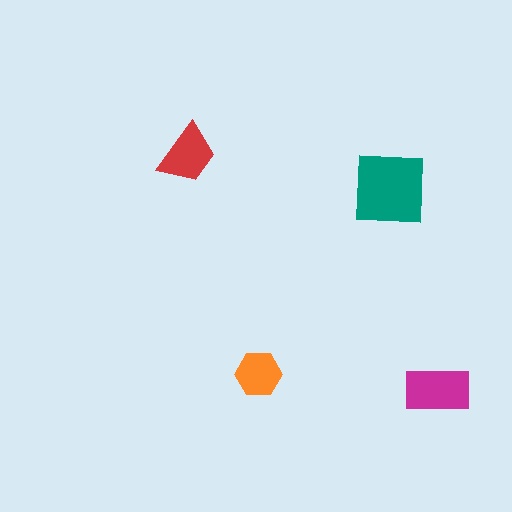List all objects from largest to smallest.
The teal square, the magenta rectangle, the red trapezoid, the orange hexagon.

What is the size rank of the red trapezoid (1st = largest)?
3rd.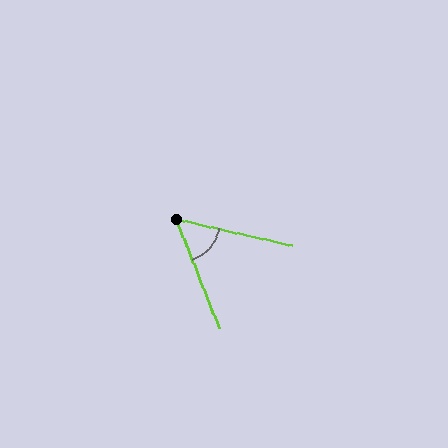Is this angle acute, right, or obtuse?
It is acute.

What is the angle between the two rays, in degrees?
Approximately 56 degrees.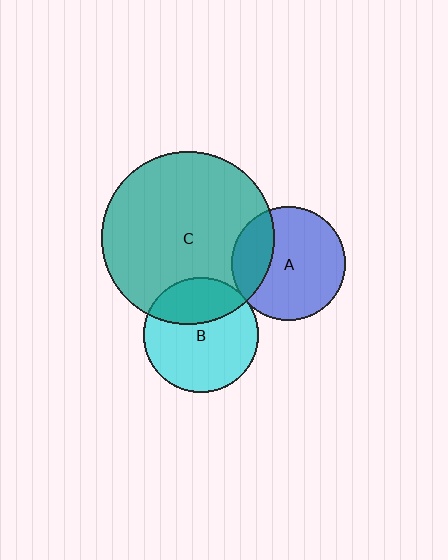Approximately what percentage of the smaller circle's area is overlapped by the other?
Approximately 25%.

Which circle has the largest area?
Circle C (teal).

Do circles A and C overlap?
Yes.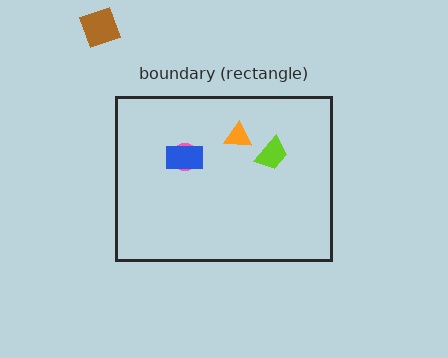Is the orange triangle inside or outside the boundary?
Inside.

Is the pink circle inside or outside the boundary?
Inside.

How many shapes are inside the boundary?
4 inside, 1 outside.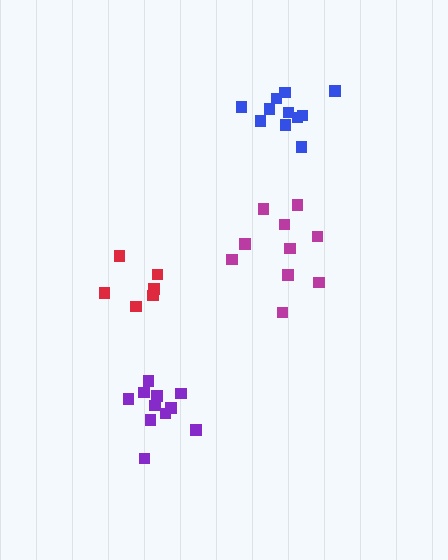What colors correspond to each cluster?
The clusters are colored: purple, magenta, blue, red.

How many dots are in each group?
Group 1: 11 dots, Group 2: 10 dots, Group 3: 11 dots, Group 4: 6 dots (38 total).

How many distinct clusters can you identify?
There are 4 distinct clusters.